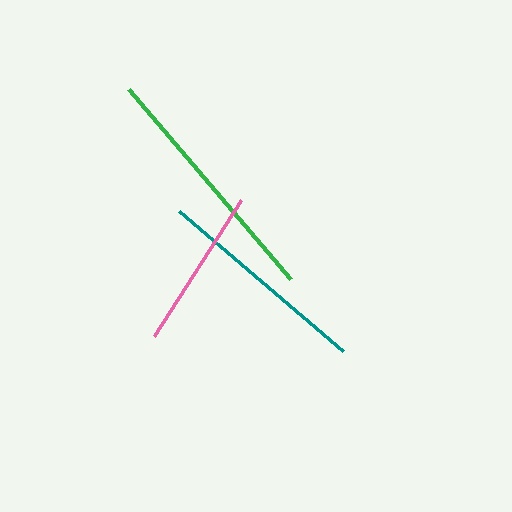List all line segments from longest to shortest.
From longest to shortest: green, teal, pink.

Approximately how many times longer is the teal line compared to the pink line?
The teal line is approximately 1.3 times the length of the pink line.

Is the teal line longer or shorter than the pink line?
The teal line is longer than the pink line.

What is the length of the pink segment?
The pink segment is approximately 162 pixels long.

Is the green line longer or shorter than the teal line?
The green line is longer than the teal line.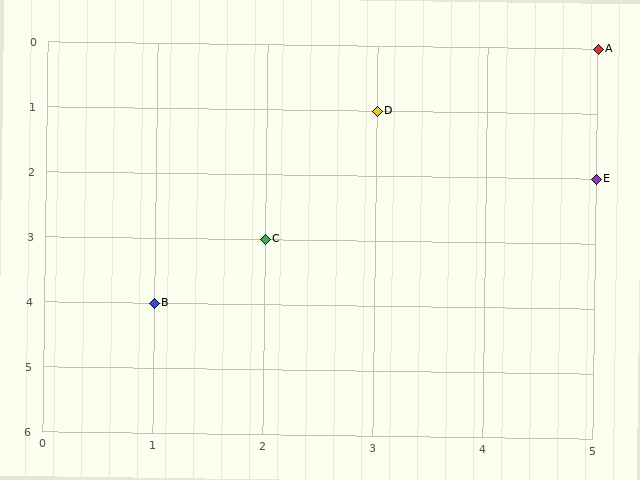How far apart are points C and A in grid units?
Points C and A are 3 columns and 3 rows apart (about 4.2 grid units diagonally).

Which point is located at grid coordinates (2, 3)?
Point C is at (2, 3).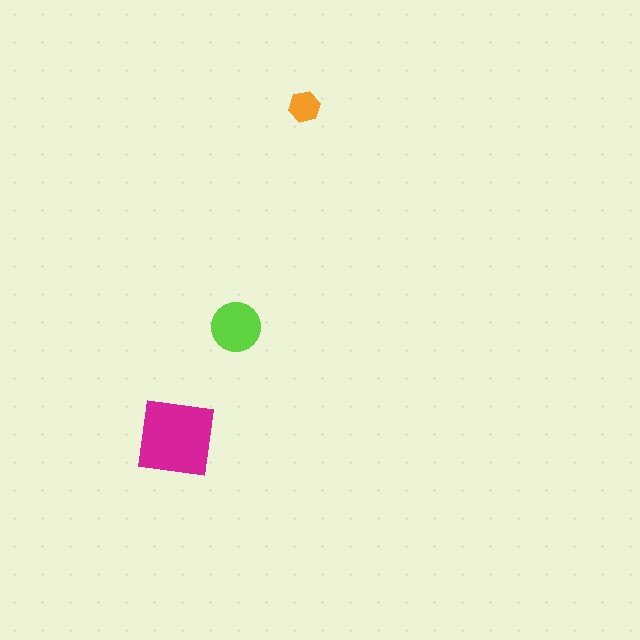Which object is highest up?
The orange hexagon is topmost.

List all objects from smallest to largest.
The orange hexagon, the lime circle, the magenta square.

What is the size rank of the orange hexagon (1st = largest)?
3rd.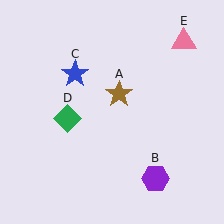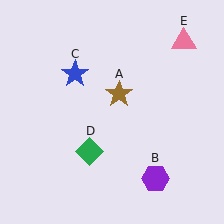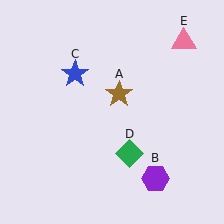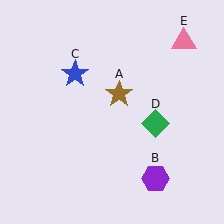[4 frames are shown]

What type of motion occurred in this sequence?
The green diamond (object D) rotated counterclockwise around the center of the scene.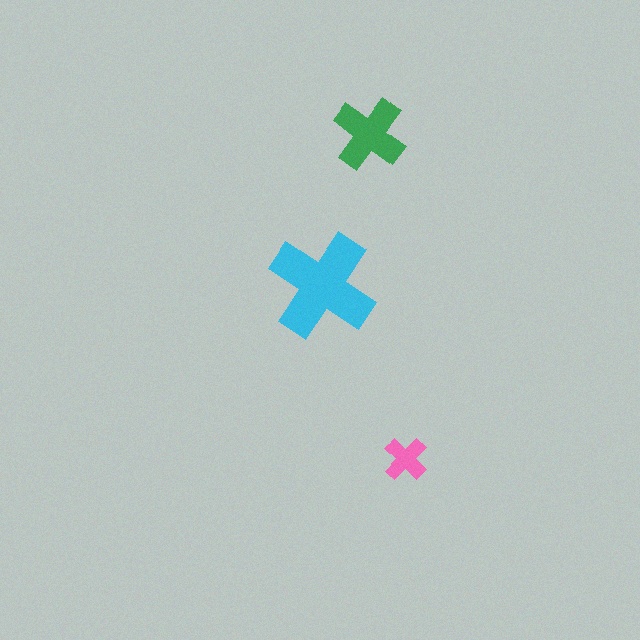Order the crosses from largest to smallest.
the cyan one, the green one, the pink one.